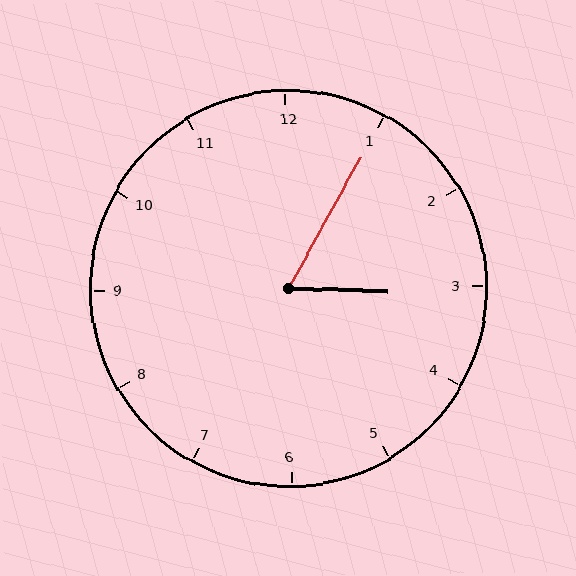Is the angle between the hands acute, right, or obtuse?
It is acute.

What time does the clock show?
3:05.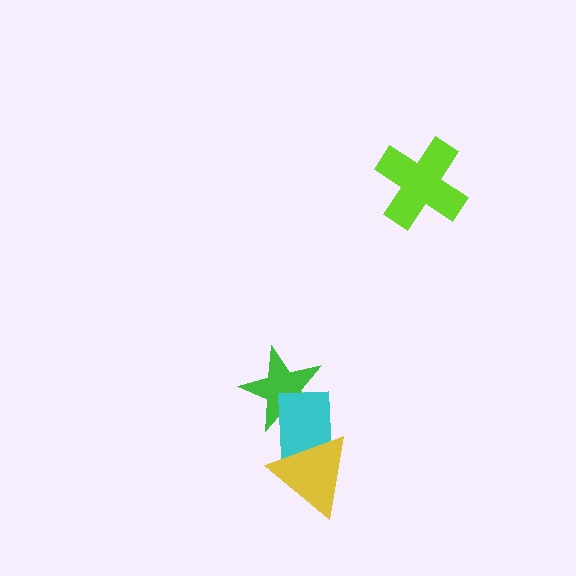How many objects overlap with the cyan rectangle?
2 objects overlap with the cyan rectangle.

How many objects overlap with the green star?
1 object overlaps with the green star.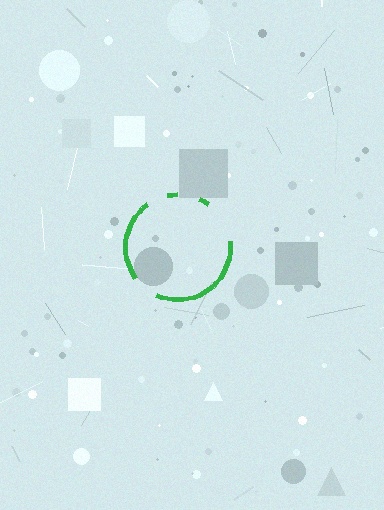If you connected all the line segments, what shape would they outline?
They would outline a circle.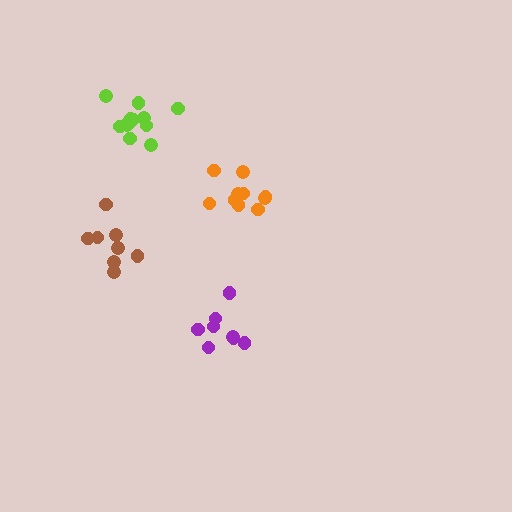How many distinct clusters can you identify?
There are 4 distinct clusters.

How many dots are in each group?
Group 1: 14 dots, Group 2: 8 dots, Group 3: 10 dots, Group 4: 8 dots (40 total).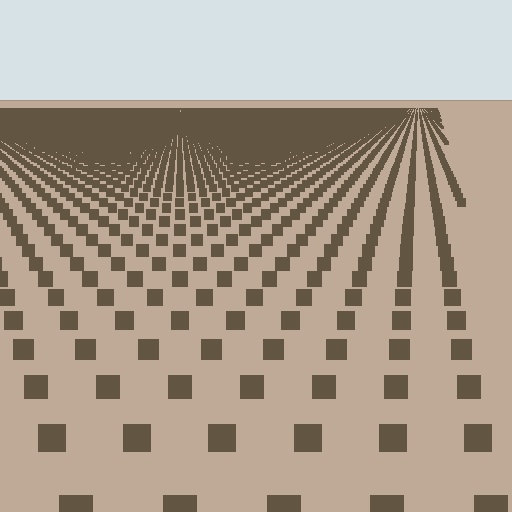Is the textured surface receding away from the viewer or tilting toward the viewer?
The surface is receding away from the viewer. Texture elements get smaller and denser toward the top.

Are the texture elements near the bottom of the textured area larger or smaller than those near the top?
Larger. Near the bottom, elements are closer to the viewer and appear at a bigger on-screen size.